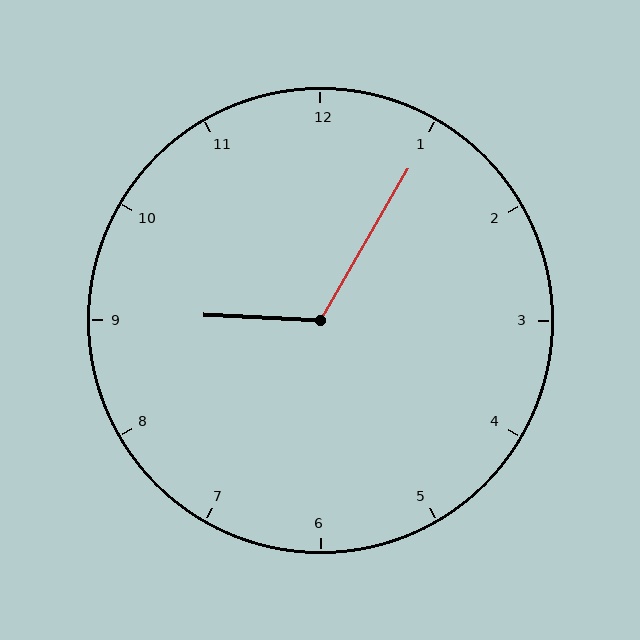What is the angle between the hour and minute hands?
Approximately 118 degrees.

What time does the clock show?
9:05.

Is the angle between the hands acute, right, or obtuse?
It is obtuse.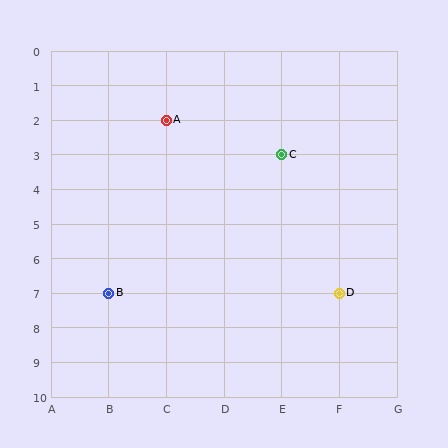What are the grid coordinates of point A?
Point A is at grid coordinates (C, 2).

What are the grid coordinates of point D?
Point D is at grid coordinates (F, 7).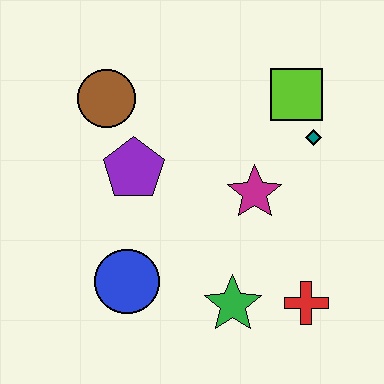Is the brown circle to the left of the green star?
Yes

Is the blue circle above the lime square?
No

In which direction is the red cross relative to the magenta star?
The red cross is below the magenta star.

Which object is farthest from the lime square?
The blue circle is farthest from the lime square.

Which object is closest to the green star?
The red cross is closest to the green star.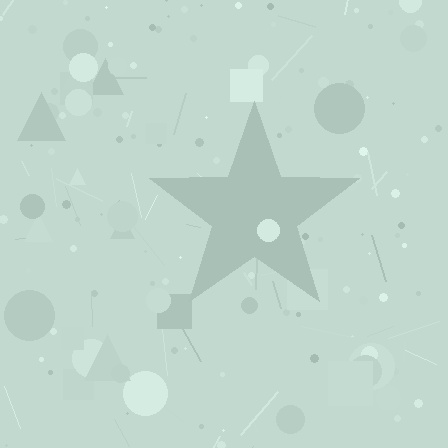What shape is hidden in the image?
A star is hidden in the image.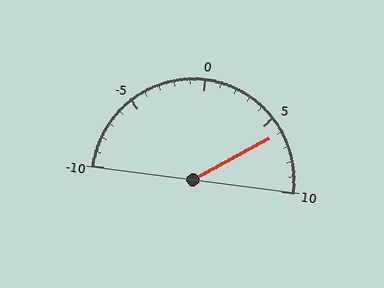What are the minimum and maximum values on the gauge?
The gauge ranges from -10 to 10.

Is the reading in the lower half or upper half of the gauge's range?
The reading is in the upper half of the range (-10 to 10).